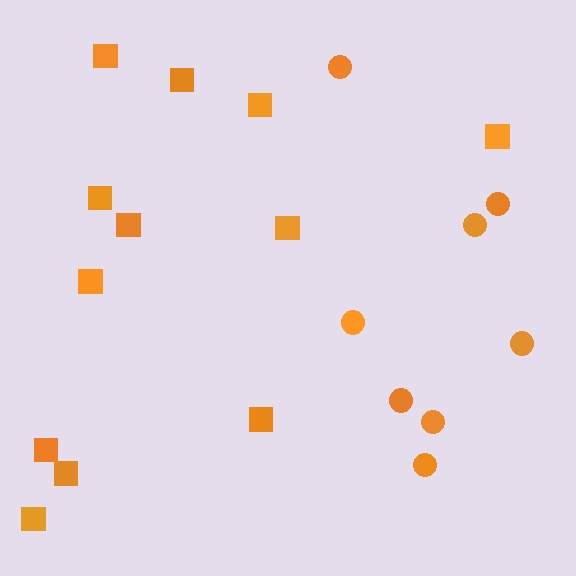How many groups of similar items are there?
There are 2 groups: one group of circles (8) and one group of squares (12).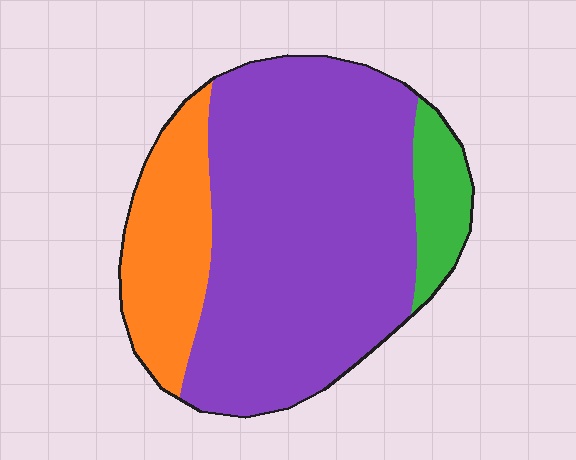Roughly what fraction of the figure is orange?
Orange covers roughly 20% of the figure.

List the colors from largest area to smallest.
From largest to smallest: purple, orange, green.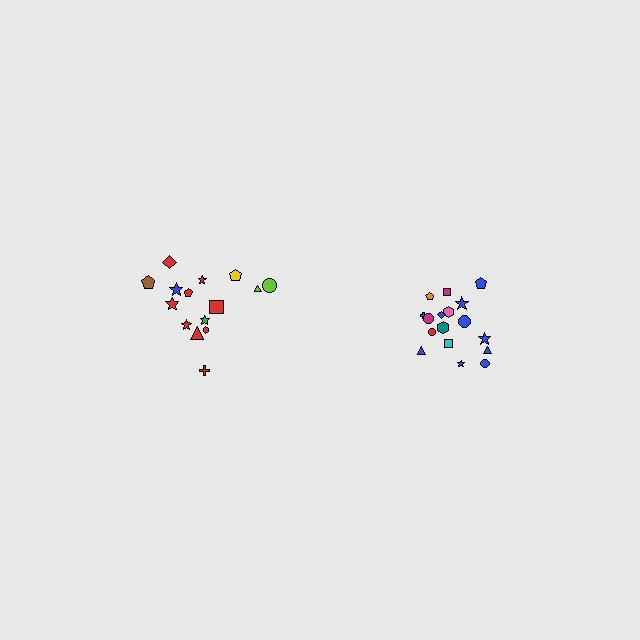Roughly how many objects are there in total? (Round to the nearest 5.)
Roughly 35 objects in total.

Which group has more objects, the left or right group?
The right group.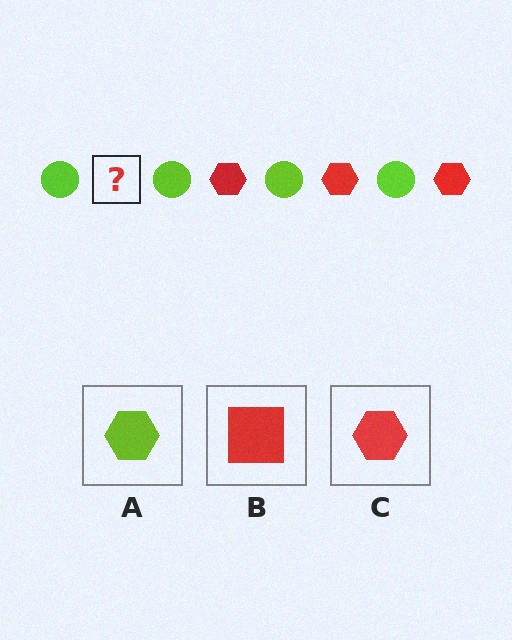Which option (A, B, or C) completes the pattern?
C.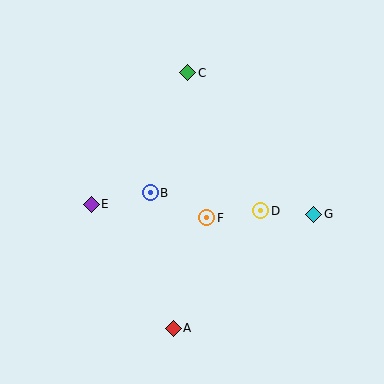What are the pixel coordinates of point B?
Point B is at (150, 193).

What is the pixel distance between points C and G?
The distance between C and G is 190 pixels.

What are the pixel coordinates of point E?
Point E is at (91, 204).